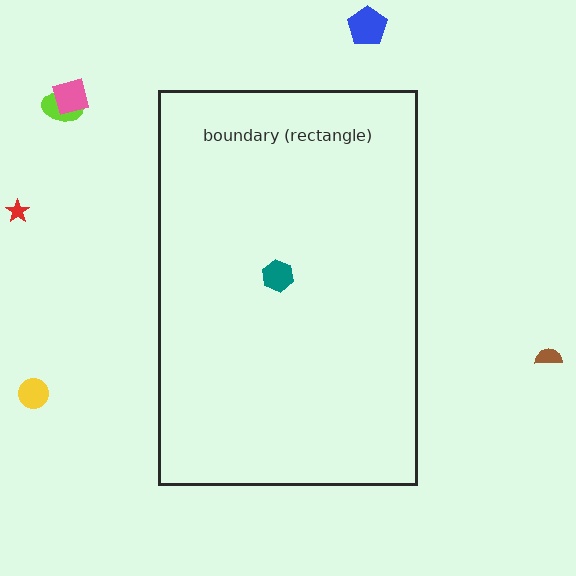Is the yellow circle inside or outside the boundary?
Outside.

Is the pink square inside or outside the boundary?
Outside.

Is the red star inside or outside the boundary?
Outside.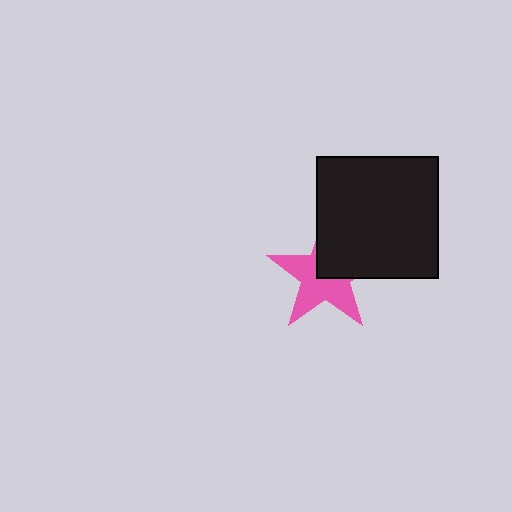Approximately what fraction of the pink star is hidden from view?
Roughly 42% of the pink star is hidden behind the black square.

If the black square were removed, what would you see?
You would see the complete pink star.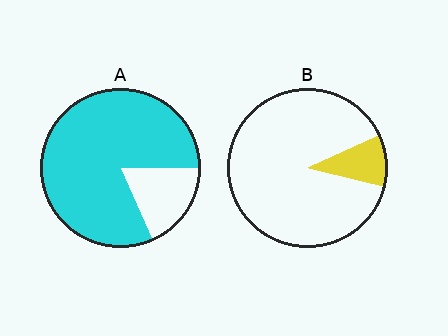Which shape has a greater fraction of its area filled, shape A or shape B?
Shape A.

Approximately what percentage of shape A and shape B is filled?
A is approximately 80% and B is approximately 10%.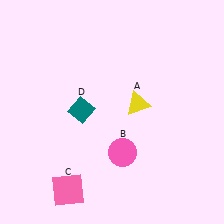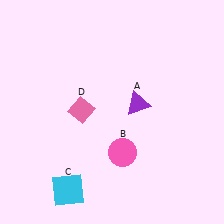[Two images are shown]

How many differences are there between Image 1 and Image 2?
There are 3 differences between the two images.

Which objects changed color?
A changed from yellow to purple. C changed from pink to cyan. D changed from teal to pink.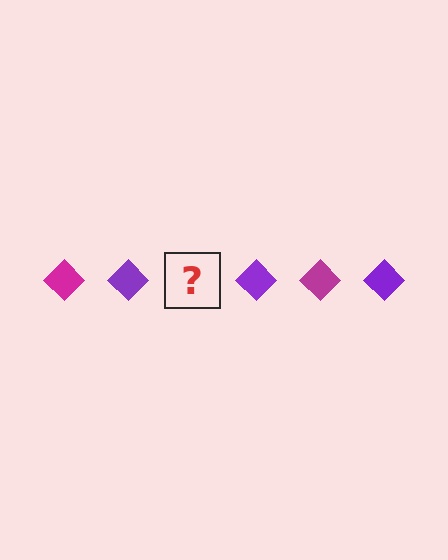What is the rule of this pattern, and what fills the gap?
The rule is that the pattern cycles through magenta, purple diamonds. The gap should be filled with a magenta diamond.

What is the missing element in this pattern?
The missing element is a magenta diamond.